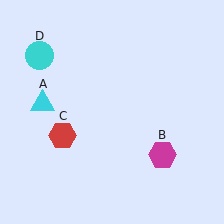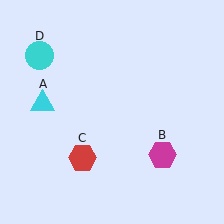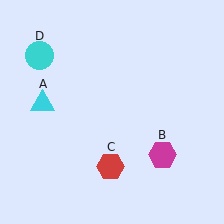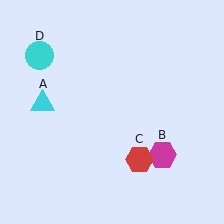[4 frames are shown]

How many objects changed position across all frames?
1 object changed position: red hexagon (object C).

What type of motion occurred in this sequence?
The red hexagon (object C) rotated counterclockwise around the center of the scene.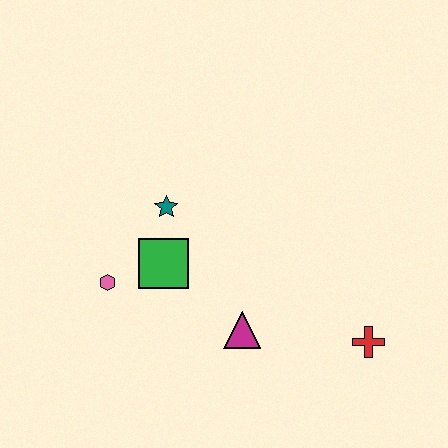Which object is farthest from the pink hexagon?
The red cross is farthest from the pink hexagon.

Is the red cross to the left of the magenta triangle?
No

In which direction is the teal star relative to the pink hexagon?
The teal star is above the pink hexagon.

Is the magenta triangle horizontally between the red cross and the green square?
Yes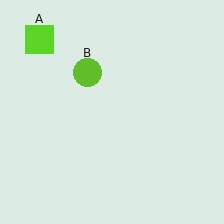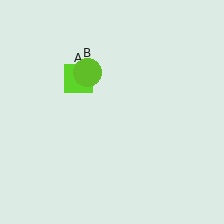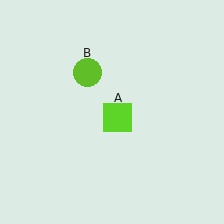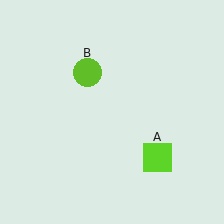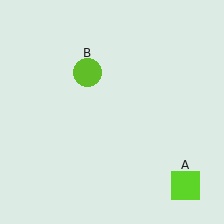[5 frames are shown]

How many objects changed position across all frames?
1 object changed position: lime square (object A).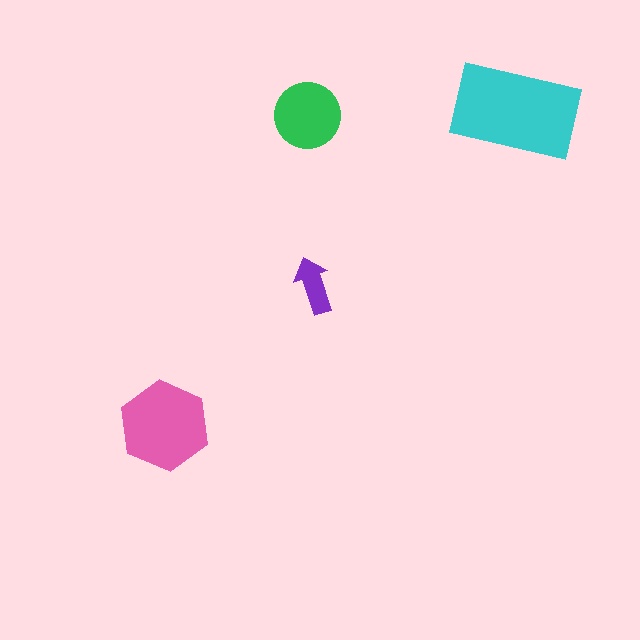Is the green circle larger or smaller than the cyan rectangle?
Smaller.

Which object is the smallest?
The purple arrow.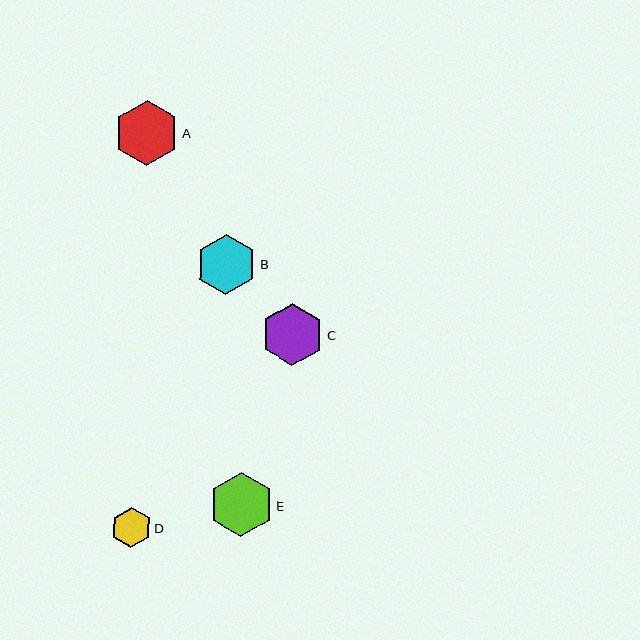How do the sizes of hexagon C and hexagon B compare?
Hexagon C and hexagon B are approximately the same size.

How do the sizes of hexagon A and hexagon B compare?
Hexagon A and hexagon B are approximately the same size.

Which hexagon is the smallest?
Hexagon D is the smallest with a size of approximately 40 pixels.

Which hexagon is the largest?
Hexagon A is the largest with a size of approximately 65 pixels.